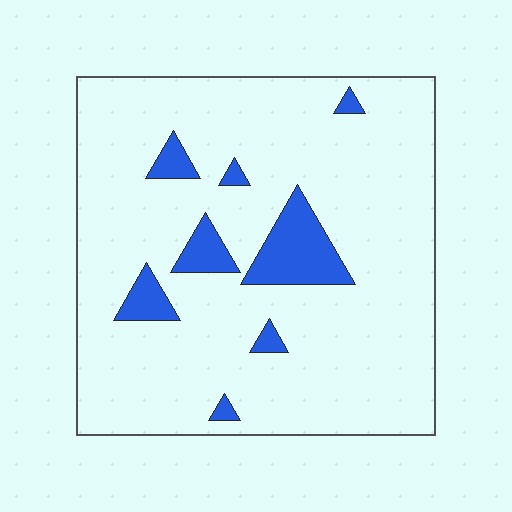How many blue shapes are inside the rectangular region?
8.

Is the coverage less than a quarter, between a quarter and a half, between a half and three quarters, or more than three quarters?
Less than a quarter.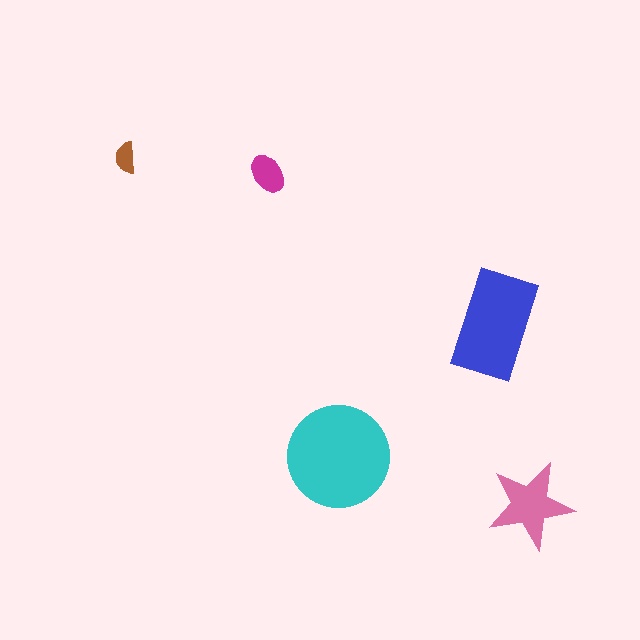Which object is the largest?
The cyan circle.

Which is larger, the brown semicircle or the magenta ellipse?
The magenta ellipse.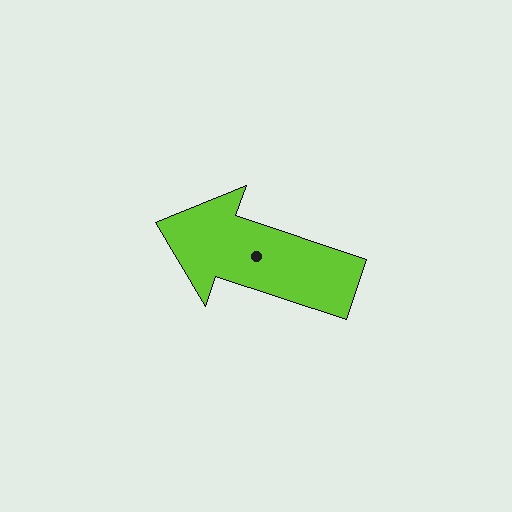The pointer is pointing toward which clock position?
Roughly 10 o'clock.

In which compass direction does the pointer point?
West.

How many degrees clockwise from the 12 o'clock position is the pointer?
Approximately 288 degrees.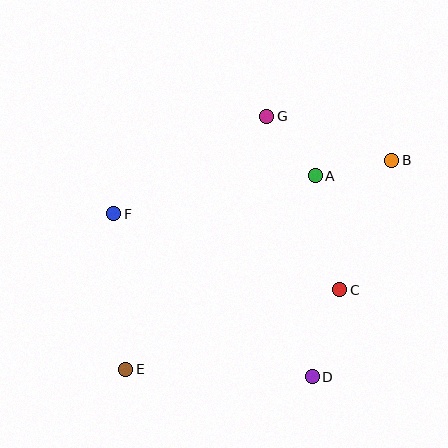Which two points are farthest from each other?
Points B and E are farthest from each other.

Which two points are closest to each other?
Points A and G are closest to each other.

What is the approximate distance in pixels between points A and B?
The distance between A and B is approximately 78 pixels.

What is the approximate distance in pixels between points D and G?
The distance between D and G is approximately 264 pixels.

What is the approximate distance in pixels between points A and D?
The distance between A and D is approximately 201 pixels.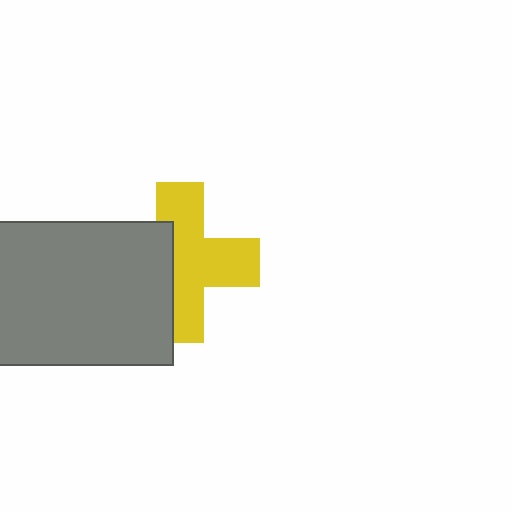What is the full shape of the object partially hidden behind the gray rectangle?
The partially hidden object is a yellow cross.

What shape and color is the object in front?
The object in front is a gray rectangle.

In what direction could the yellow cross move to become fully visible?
The yellow cross could move right. That would shift it out from behind the gray rectangle entirely.